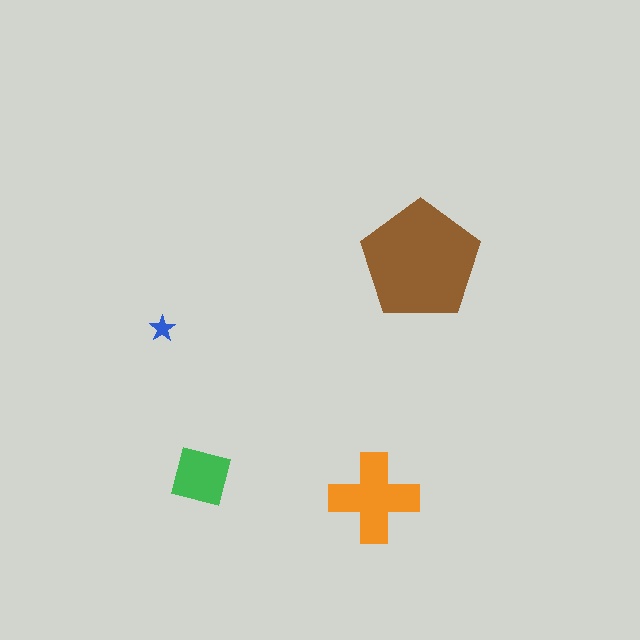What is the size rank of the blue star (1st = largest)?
4th.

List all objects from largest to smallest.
The brown pentagon, the orange cross, the green square, the blue star.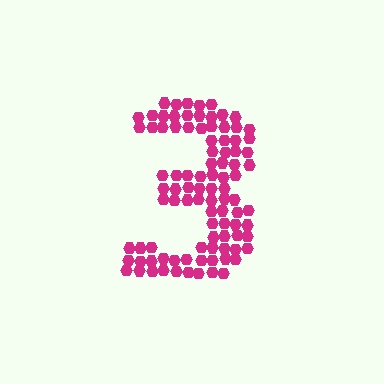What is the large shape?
The large shape is the digit 3.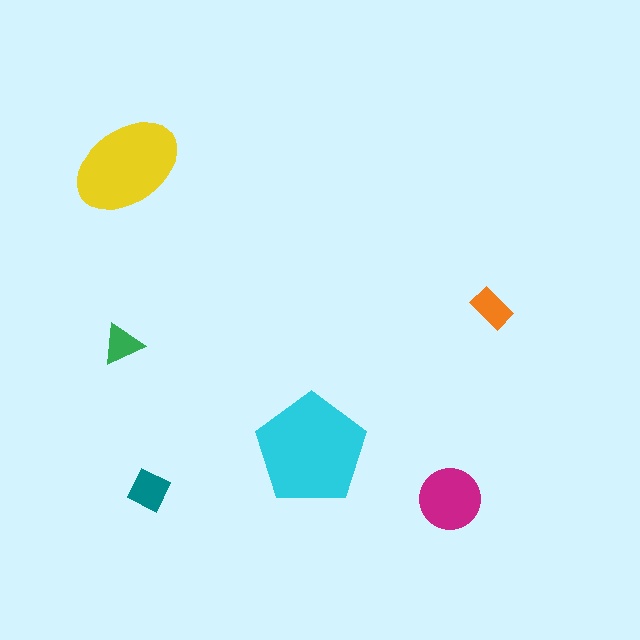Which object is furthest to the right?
The orange rectangle is rightmost.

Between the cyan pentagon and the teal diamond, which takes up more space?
The cyan pentagon.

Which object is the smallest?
The green triangle.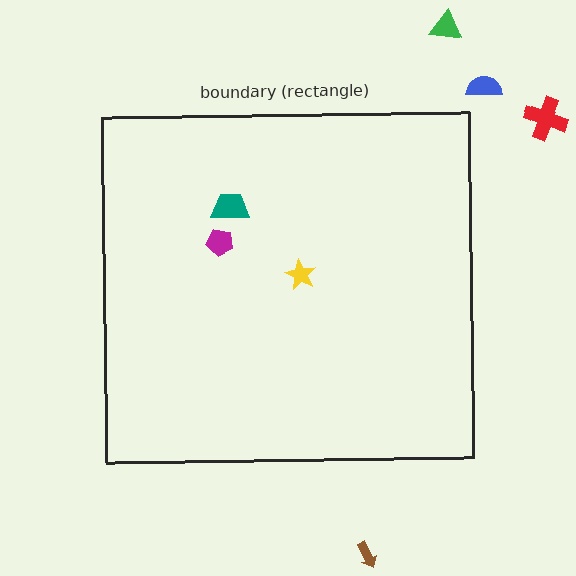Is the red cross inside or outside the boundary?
Outside.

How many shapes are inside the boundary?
3 inside, 4 outside.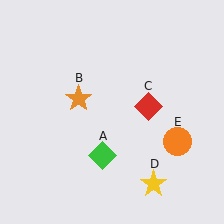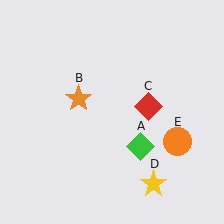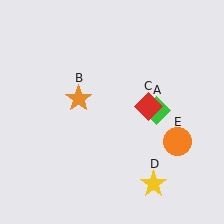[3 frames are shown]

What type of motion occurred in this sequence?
The green diamond (object A) rotated counterclockwise around the center of the scene.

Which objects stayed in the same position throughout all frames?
Orange star (object B) and red diamond (object C) and yellow star (object D) and orange circle (object E) remained stationary.